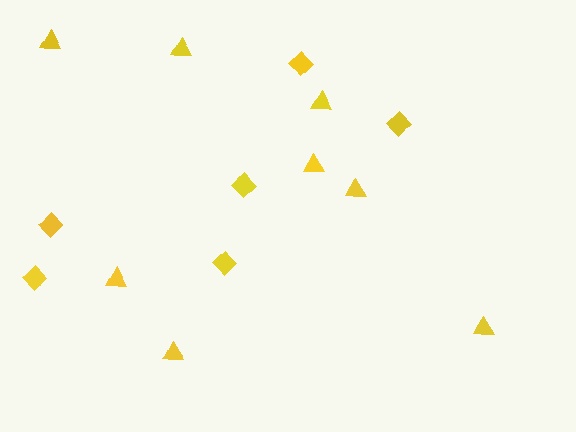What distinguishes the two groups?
There are 2 groups: one group of triangles (8) and one group of diamonds (6).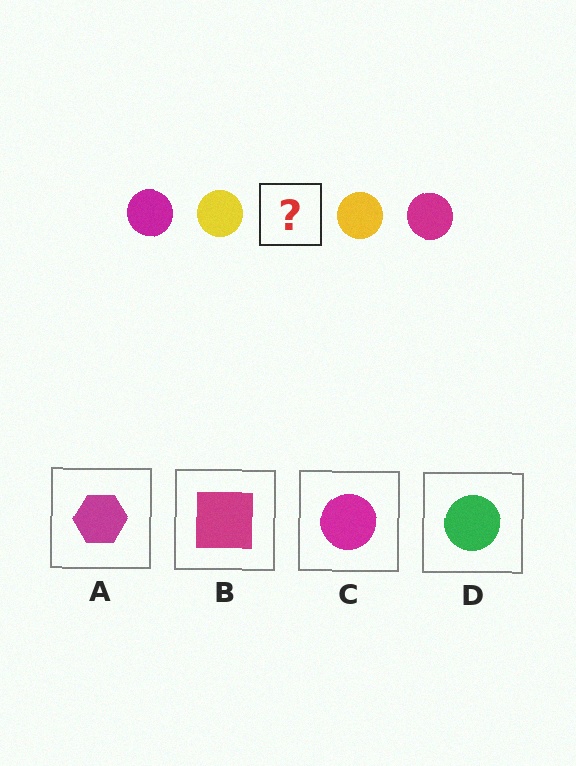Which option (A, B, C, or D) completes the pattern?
C.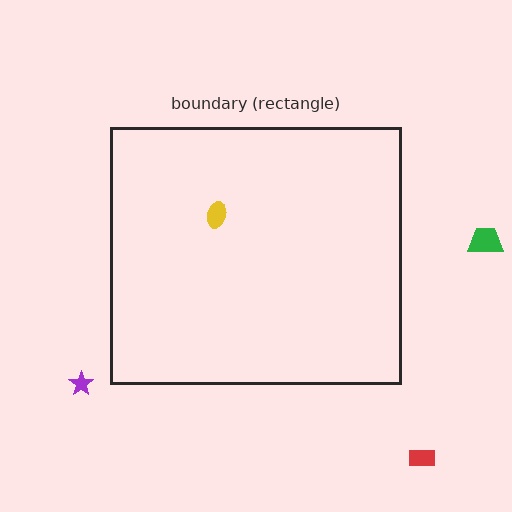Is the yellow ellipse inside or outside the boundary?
Inside.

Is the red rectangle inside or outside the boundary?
Outside.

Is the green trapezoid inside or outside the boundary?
Outside.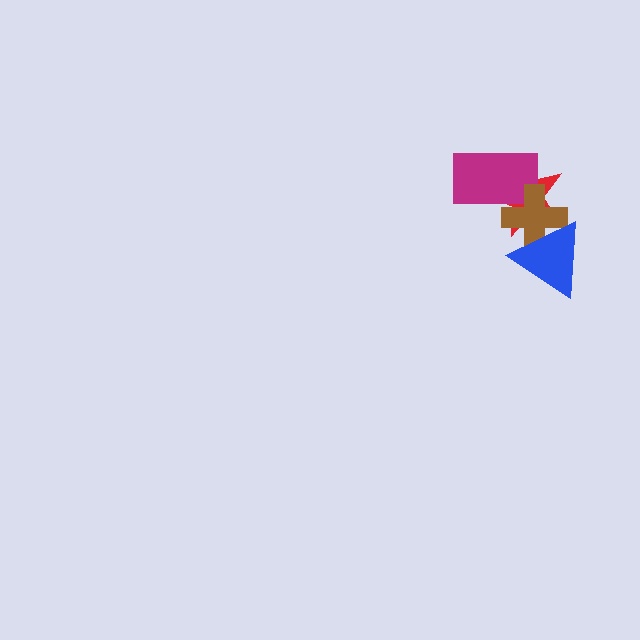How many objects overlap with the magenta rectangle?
2 objects overlap with the magenta rectangle.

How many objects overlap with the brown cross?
3 objects overlap with the brown cross.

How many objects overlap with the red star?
3 objects overlap with the red star.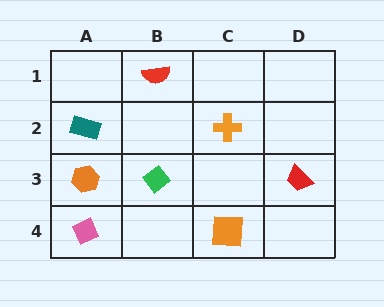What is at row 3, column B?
A green diamond.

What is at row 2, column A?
A teal rectangle.